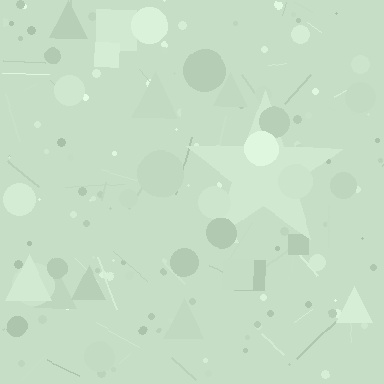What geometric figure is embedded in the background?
A star is embedded in the background.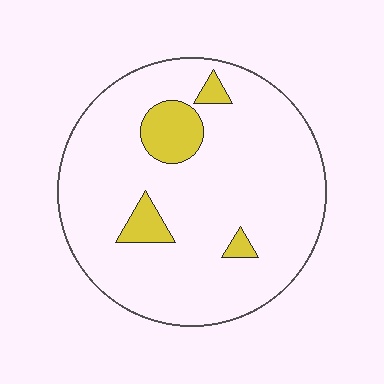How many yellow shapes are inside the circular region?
4.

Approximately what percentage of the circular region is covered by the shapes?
Approximately 10%.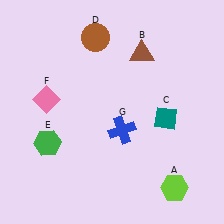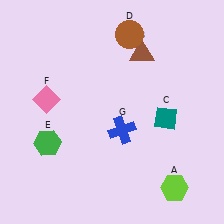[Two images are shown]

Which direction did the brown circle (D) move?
The brown circle (D) moved right.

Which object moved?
The brown circle (D) moved right.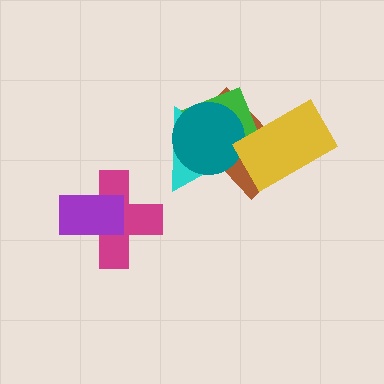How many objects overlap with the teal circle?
3 objects overlap with the teal circle.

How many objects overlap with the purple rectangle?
1 object overlaps with the purple rectangle.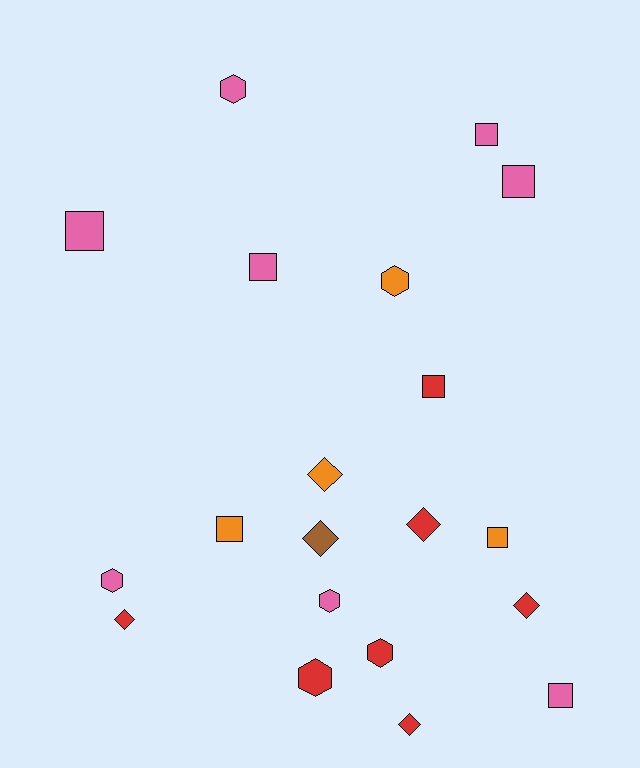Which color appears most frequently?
Pink, with 8 objects.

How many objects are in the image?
There are 20 objects.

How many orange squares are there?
There are 2 orange squares.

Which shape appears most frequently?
Square, with 8 objects.